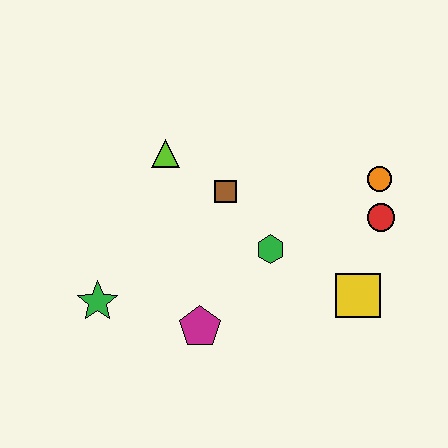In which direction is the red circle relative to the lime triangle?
The red circle is to the right of the lime triangle.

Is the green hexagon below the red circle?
Yes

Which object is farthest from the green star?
The orange circle is farthest from the green star.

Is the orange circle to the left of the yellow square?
No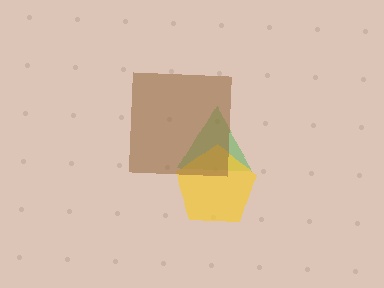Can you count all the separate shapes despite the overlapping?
Yes, there are 3 separate shapes.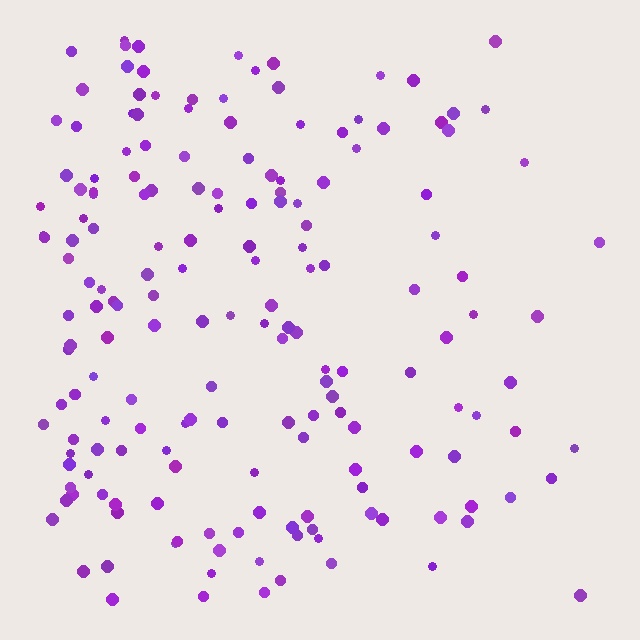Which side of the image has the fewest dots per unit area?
The right.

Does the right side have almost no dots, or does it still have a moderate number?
Still a moderate number, just noticeably fewer than the left.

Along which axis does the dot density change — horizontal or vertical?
Horizontal.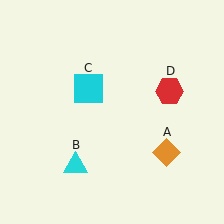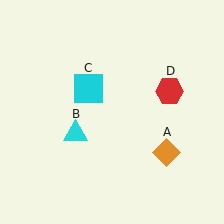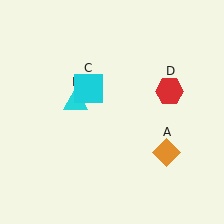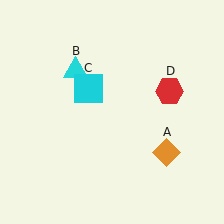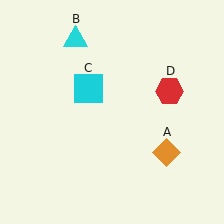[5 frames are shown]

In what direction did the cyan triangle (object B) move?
The cyan triangle (object B) moved up.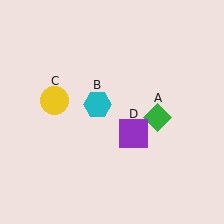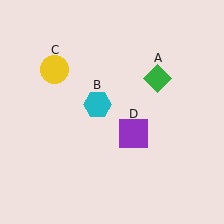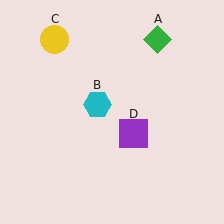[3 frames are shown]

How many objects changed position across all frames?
2 objects changed position: green diamond (object A), yellow circle (object C).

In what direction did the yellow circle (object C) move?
The yellow circle (object C) moved up.